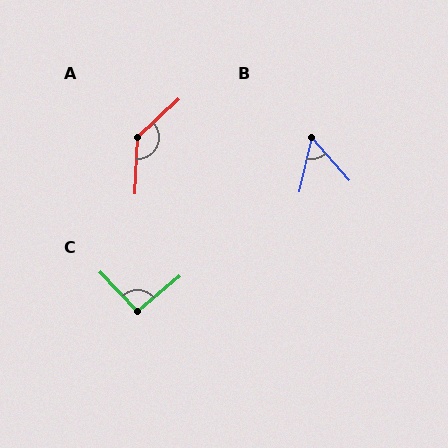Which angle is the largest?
A, at approximately 135 degrees.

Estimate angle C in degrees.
Approximately 94 degrees.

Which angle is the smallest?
B, at approximately 55 degrees.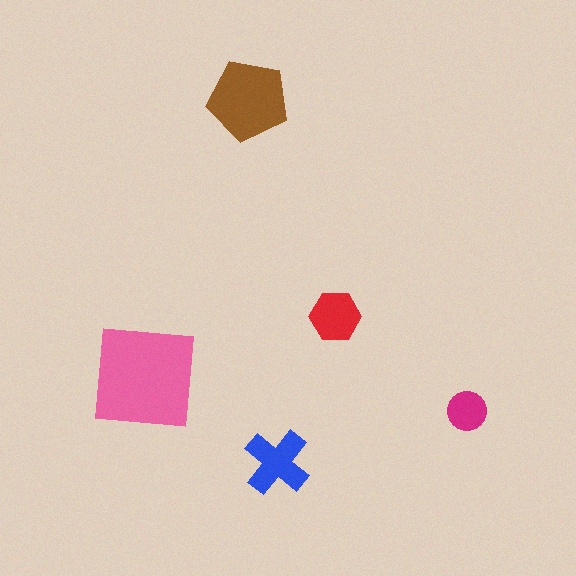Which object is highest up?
The brown pentagon is topmost.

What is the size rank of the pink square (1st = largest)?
1st.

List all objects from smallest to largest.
The magenta circle, the red hexagon, the blue cross, the brown pentagon, the pink square.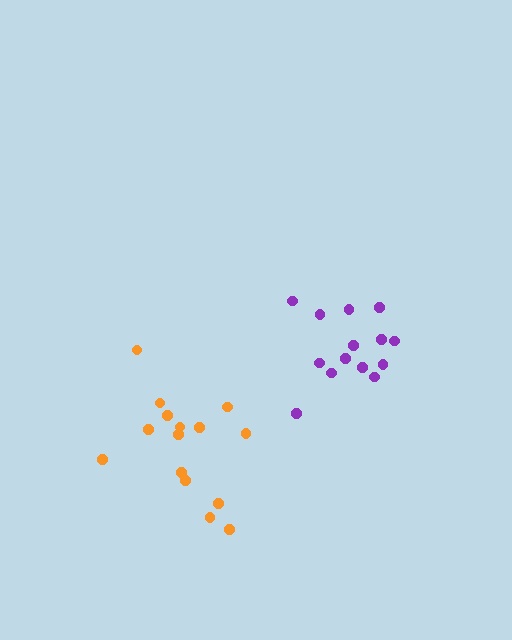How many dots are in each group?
Group 1: 14 dots, Group 2: 15 dots (29 total).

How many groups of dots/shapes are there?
There are 2 groups.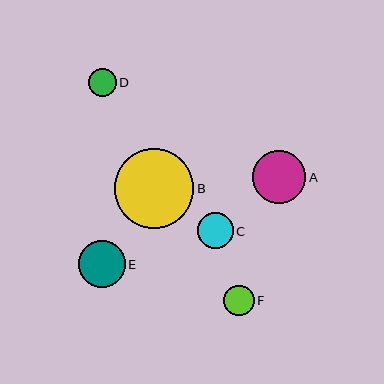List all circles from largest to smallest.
From largest to smallest: B, A, E, C, F, D.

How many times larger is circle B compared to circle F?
Circle B is approximately 2.6 times the size of circle F.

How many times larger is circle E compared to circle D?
Circle E is approximately 1.7 times the size of circle D.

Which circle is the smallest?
Circle D is the smallest with a size of approximately 28 pixels.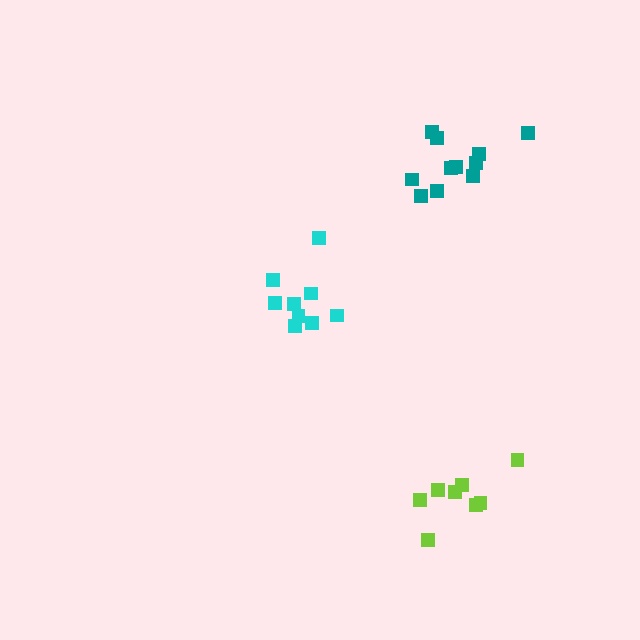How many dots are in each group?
Group 1: 8 dots, Group 2: 9 dots, Group 3: 11 dots (28 total).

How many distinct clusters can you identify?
There are 3 distinct clusters.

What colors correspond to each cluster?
The clusters are colored: lime, cyan, teal.